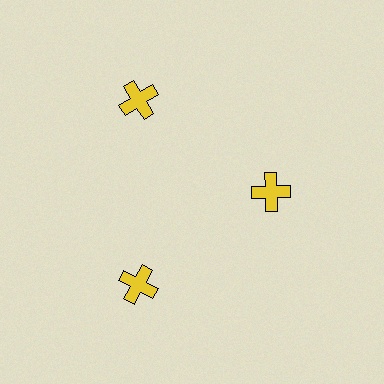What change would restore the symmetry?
The symmetry would be restored by moving it outward, back onto the ring so that all 3 crosses sit at equal angles and equal distance from the center.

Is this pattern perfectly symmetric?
No. The 3 yellow crosses are arranged in a ring, but one element near the 3 o'clock position is pulled inward toward the center, breaking the 3-fold rotational symmetry.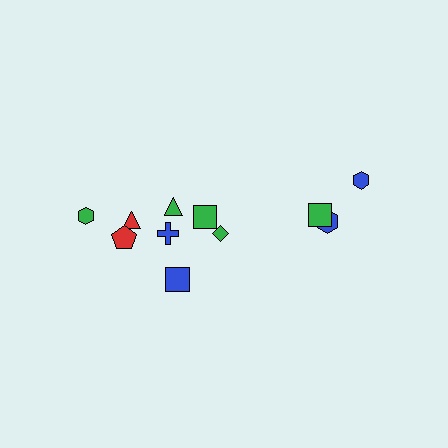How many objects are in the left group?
There are 8 objects.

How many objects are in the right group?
There are 3 objects.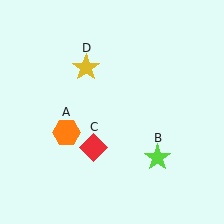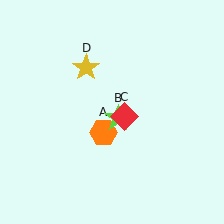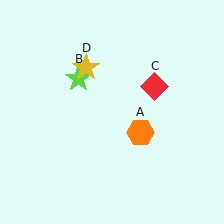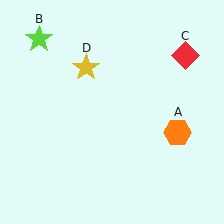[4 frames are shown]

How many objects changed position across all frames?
3 objects changed position: orange hexagon (object A), lime star (object B), red diamond (object C).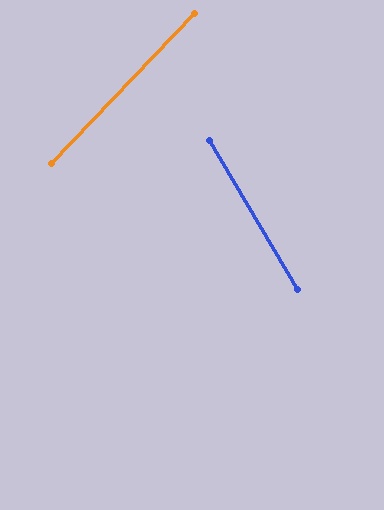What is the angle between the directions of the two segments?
Approximately 74 degrees.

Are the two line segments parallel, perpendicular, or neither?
Neither parallel nor perpendicular — they differ by about 74°.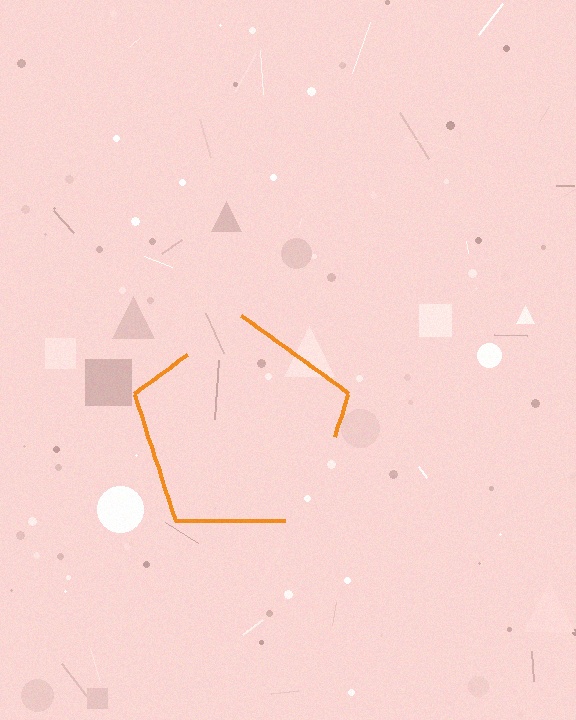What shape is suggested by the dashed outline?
The dashed outline suggests a pentagon.